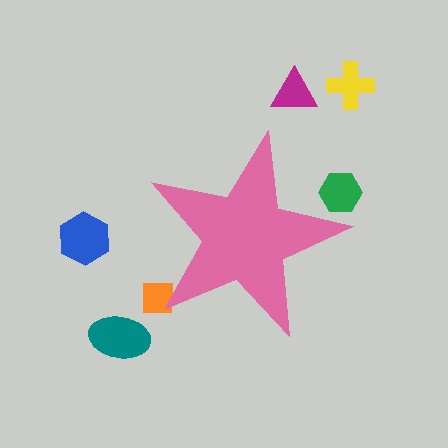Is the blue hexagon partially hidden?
No, the blue hexagon is fully visible.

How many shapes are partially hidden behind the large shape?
2 shapes are partially hidden.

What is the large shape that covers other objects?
A pink star.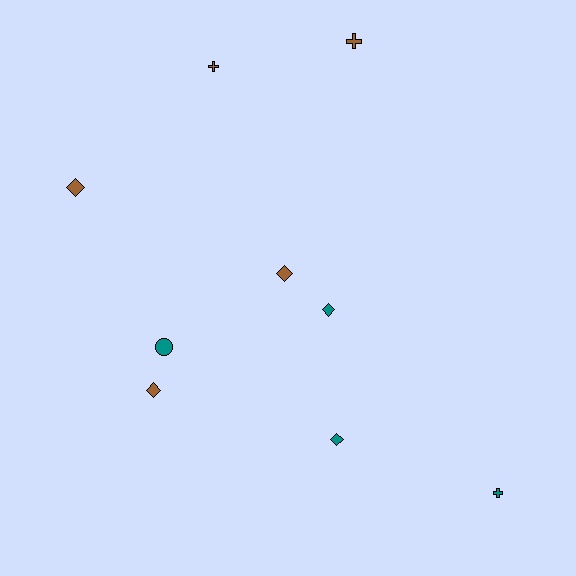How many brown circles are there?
There are no brown circles.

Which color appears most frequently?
Brown, with 5 objects.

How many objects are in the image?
There are 9 objects.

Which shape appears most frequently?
Diamond, with 5 objects.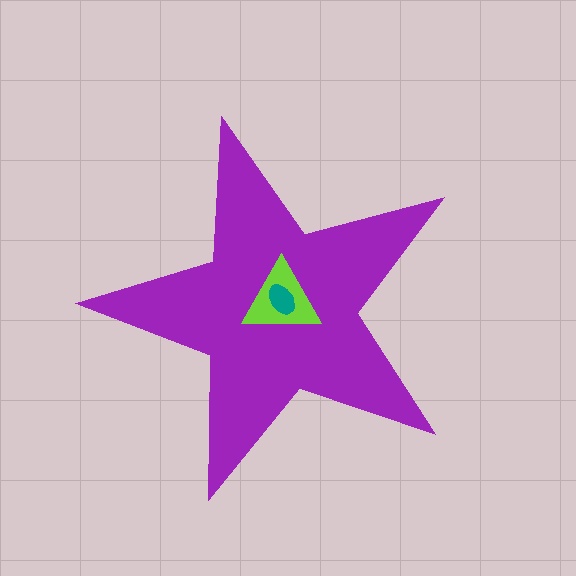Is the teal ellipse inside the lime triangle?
Yes.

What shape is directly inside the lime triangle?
The teal ellipse.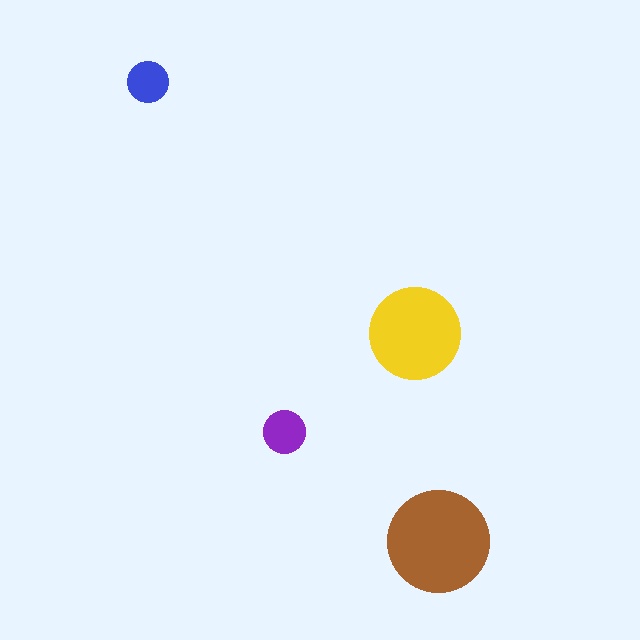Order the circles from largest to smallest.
the brown one, the yellow one, the purple one, the blue one.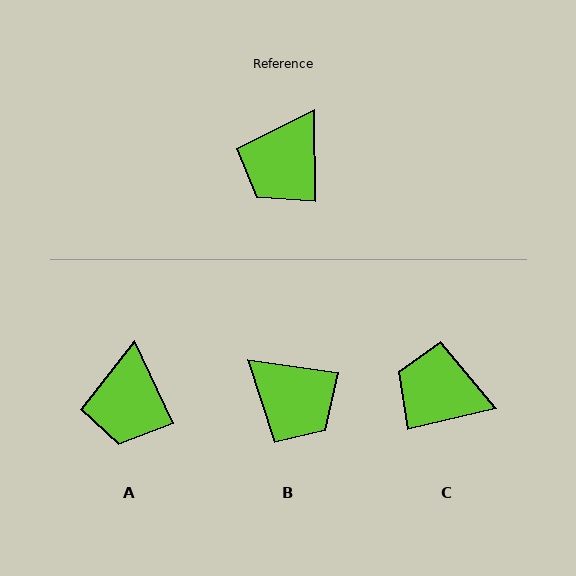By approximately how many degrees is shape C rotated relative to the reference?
Approximately 77 degrees clockwise.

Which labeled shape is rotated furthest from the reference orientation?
B, about 81 degrees away.